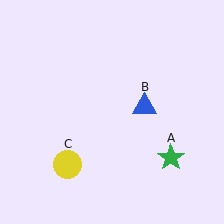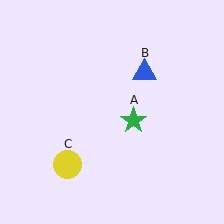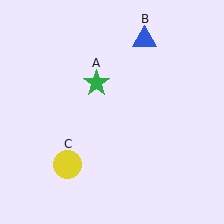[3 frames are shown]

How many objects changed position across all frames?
2 objects changed position: green star (object A), blue triangle (object B).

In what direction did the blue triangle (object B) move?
The blue triangle (object B) moved up.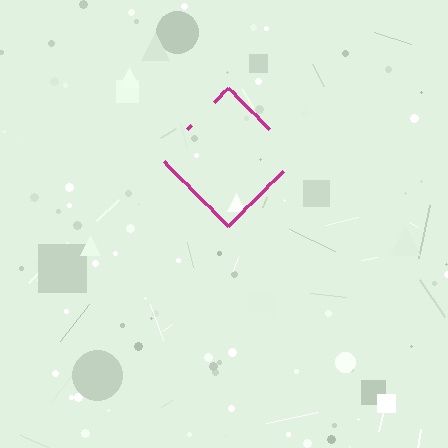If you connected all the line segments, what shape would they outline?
They would outline a diamond.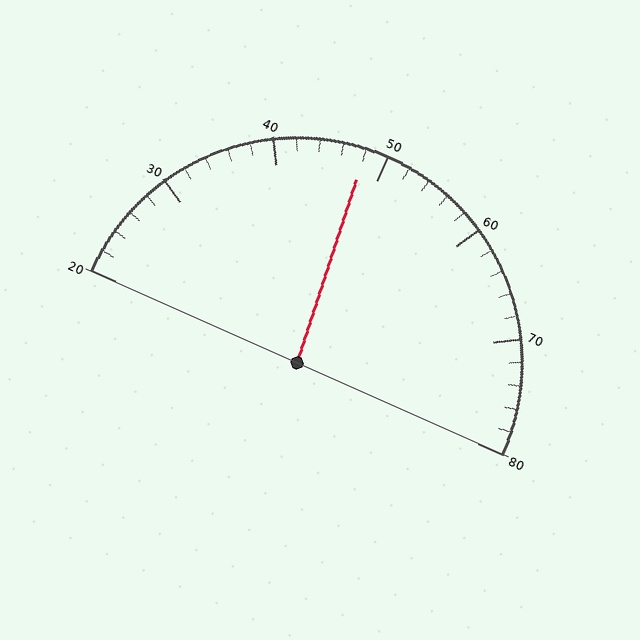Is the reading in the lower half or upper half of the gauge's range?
The reading is in the lower half of the range (20 to 80).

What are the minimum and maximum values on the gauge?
The gauge ranges from 20 to 80.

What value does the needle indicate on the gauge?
The needle indicates approximately 48.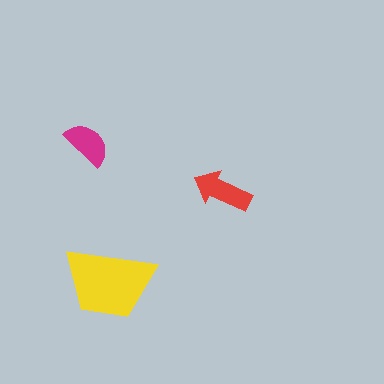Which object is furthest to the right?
The red arrow is rightmost.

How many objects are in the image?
There are 3 objects in the image.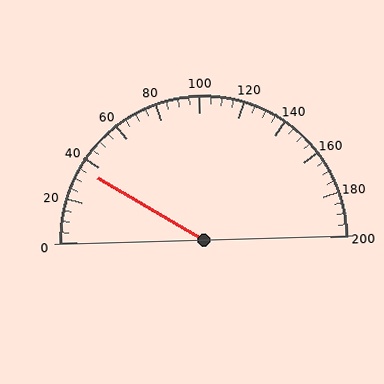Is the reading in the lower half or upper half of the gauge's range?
The reading is in the lower half of the range (0 to 200).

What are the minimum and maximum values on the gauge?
The gauge ranges from 0 to 200.